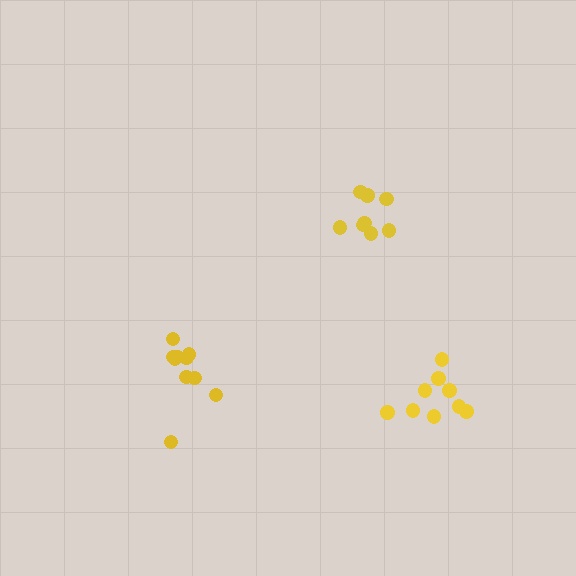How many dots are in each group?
Group 1: 8 dots, Group 2: 10 dots, Group 3: 9 dots (27 total).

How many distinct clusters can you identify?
There are 3 distinct clusters.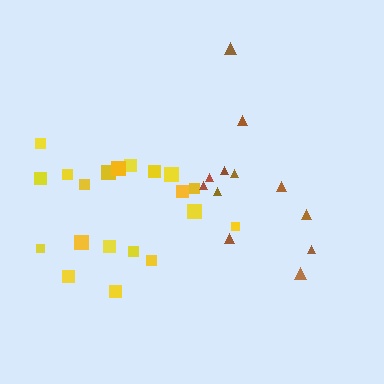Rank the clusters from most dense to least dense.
yellow, brown.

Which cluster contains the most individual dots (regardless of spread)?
Yellow (20).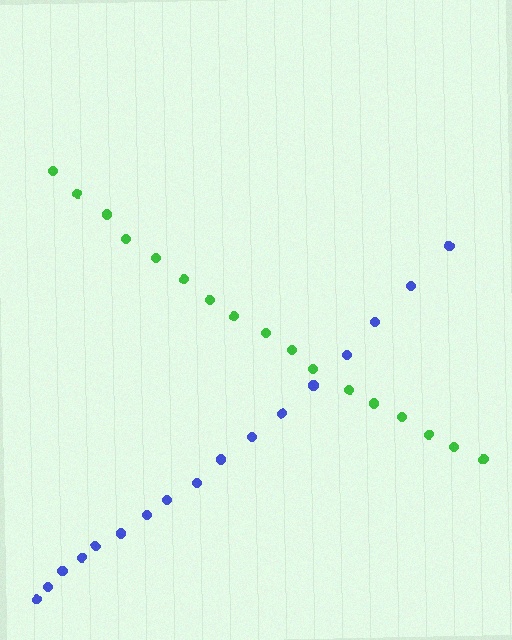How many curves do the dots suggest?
There are 2 distinct paths.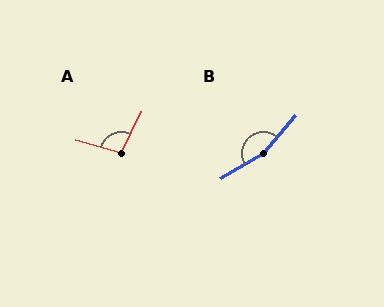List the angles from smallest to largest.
A (100°), B (161°).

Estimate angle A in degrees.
Approximately 100 degrees.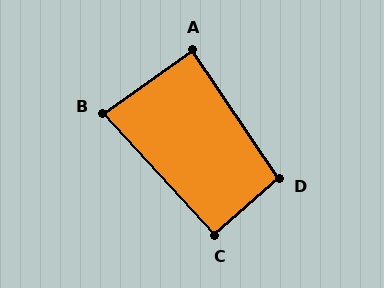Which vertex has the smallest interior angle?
B, at approximately 83 degrees.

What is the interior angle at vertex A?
Approximately 89 degrees (approximately right).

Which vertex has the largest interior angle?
D, at approximately 97 degrees.